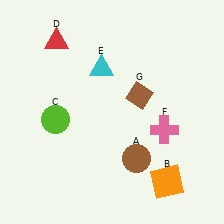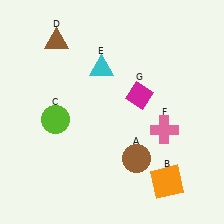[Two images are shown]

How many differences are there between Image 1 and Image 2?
There are 2 differences between the two images.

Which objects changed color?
D changed from red to brown. G changed from brown to magenta.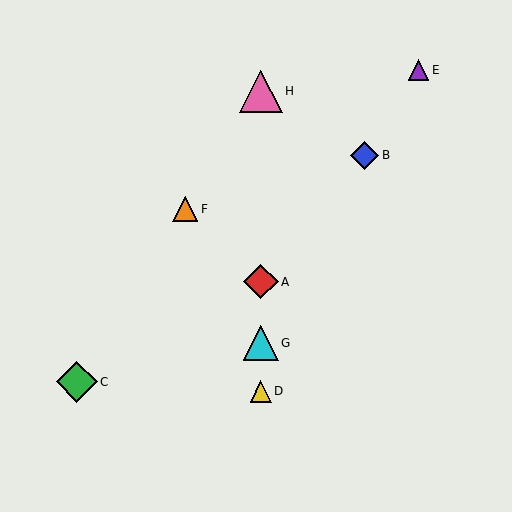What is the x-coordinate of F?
Object F is at x≈185.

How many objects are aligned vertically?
4 objects (A, D, G, H) are aligned vertically.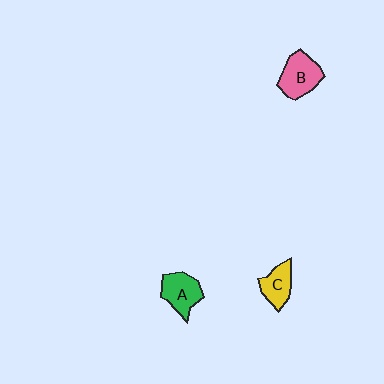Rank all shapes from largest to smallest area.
From largest to smallest: B (pink), A (green), C (yellow).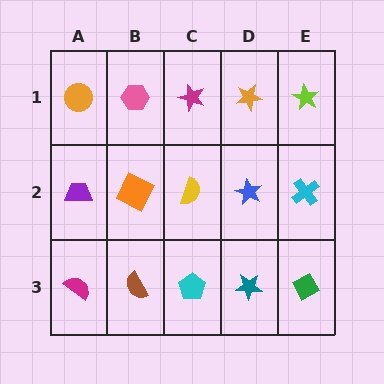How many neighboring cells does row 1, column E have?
2.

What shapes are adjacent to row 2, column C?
A magenta star (row 1, column C), a cyan pentagon (row 3, column C), an orange square (row 2, column B), a blue star (row 2, column D).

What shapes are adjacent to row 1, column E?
A cyan cross (row 2, column E), an orange star (row 1, column D).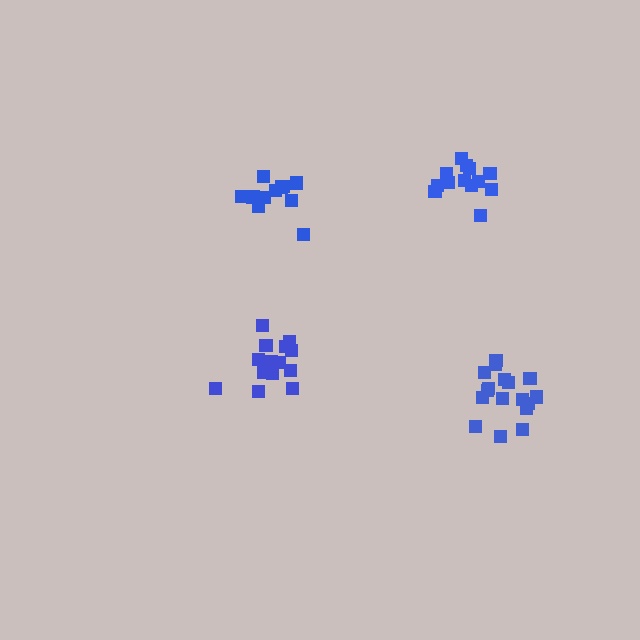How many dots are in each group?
Group 1: 12 dots, Group 2: 13 dots, Group 3: 17 dots, Group 4: 15 dots (57 total).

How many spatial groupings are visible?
There are 4 spatial groupings.